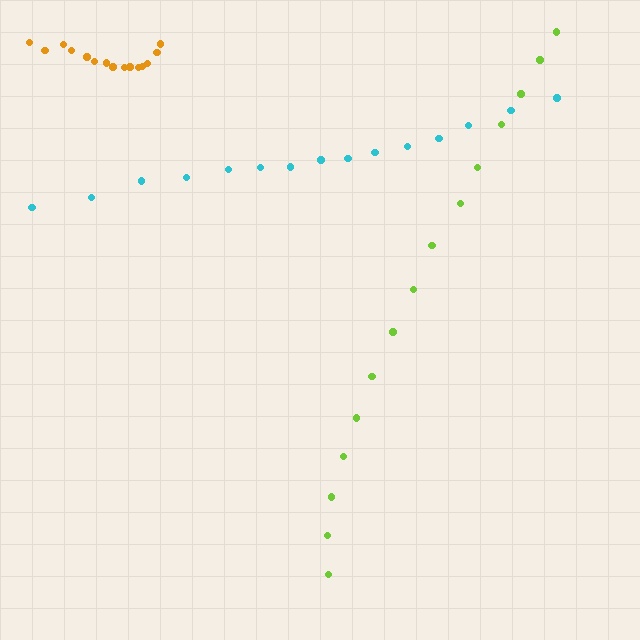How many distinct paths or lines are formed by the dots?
There are 3 distinct paths.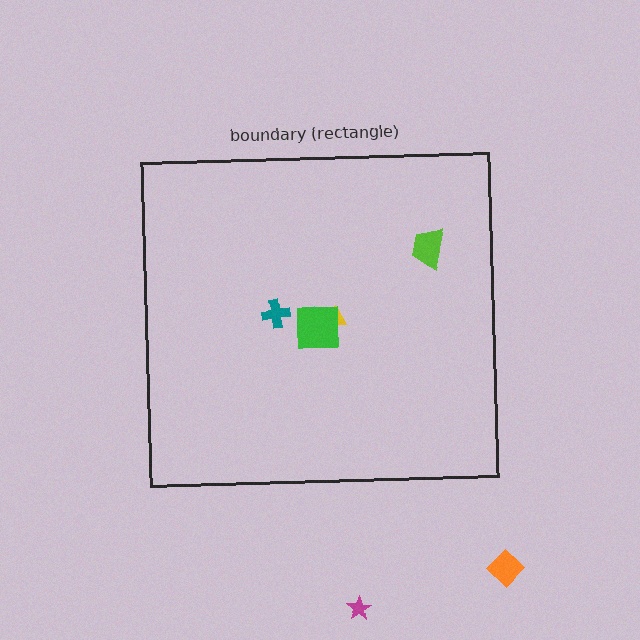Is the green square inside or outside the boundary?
Inside.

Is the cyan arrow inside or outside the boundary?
Inside.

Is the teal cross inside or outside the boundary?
Inside.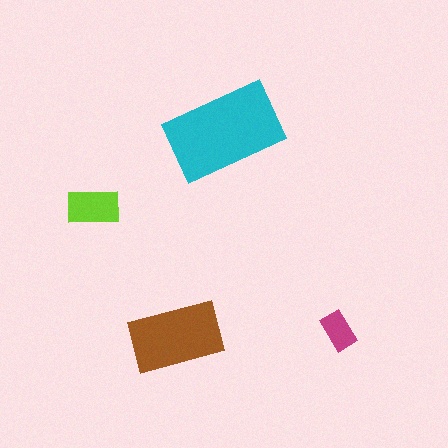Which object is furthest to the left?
The lime rectangle is leftmost.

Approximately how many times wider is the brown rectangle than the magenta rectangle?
About 2.5 times wider.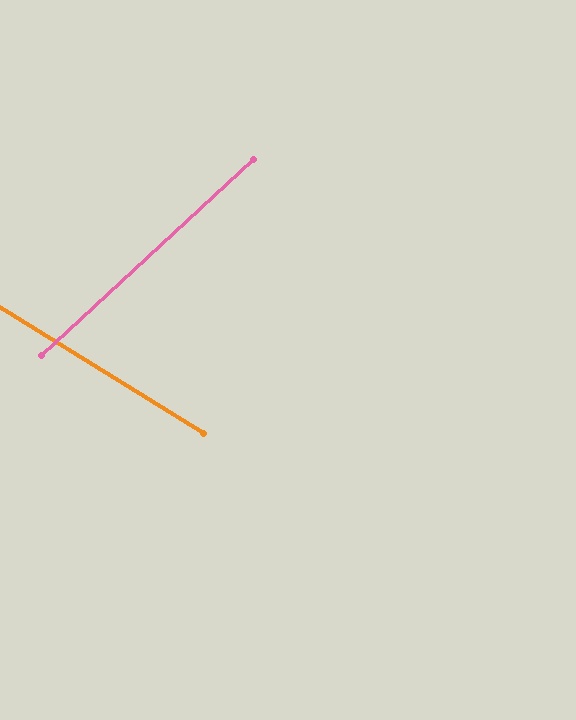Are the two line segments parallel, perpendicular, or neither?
Neither parallel nor perpendicular — they differ by about 74°.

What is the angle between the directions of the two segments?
Approximately 74 degrees.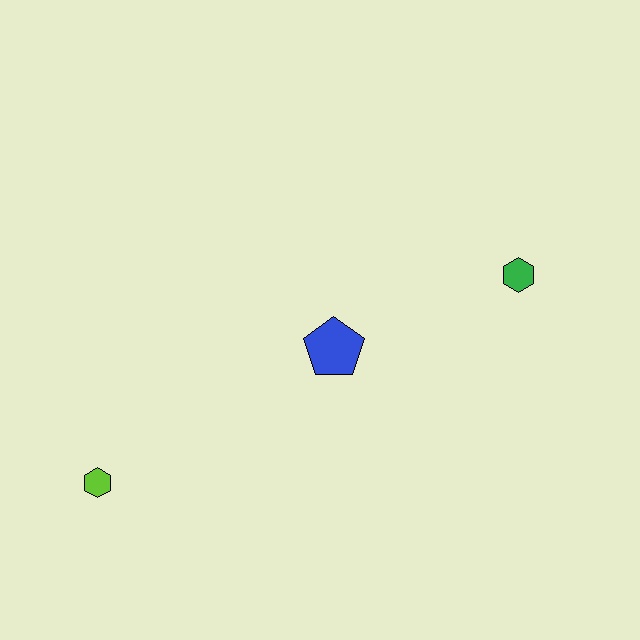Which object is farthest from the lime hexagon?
The green hexagon is farthest from the lime hexagon.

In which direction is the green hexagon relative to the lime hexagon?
The green hexagon is to the right of the lime hexagon.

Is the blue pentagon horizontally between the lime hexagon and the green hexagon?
Yes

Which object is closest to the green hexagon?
The blue pentagon is closest to the green hexagon.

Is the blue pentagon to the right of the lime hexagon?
Yes